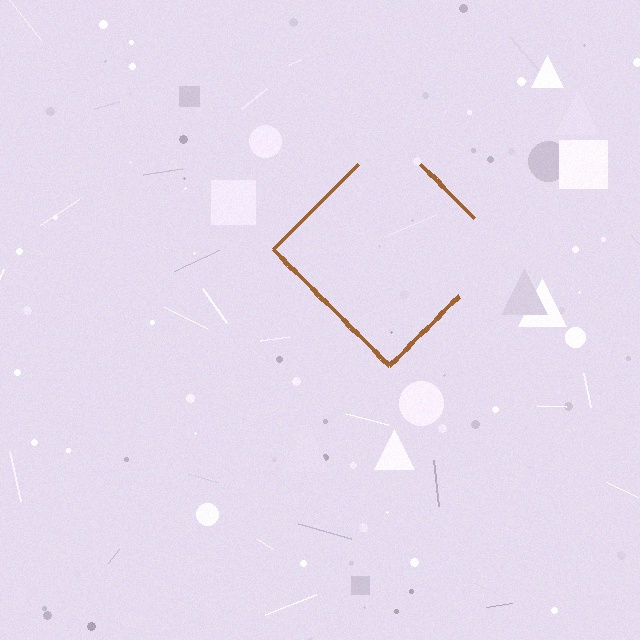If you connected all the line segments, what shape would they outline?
They would outline a diamond.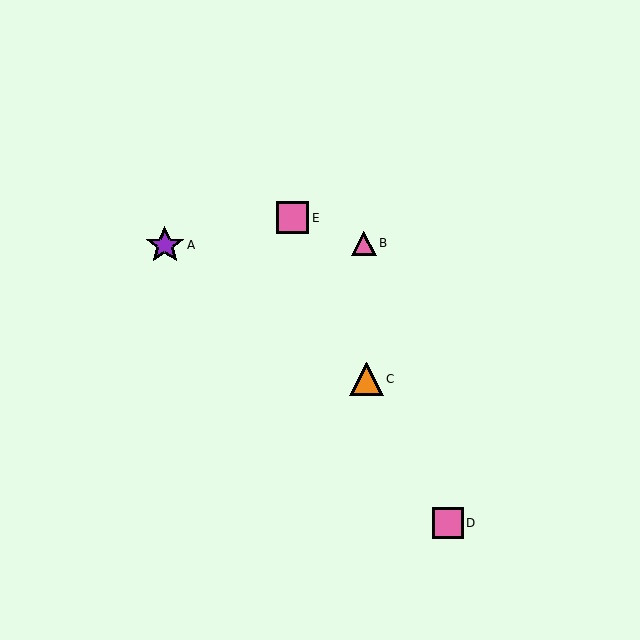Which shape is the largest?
The purple star (labeled A) is the largest.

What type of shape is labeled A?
Shape A is a purple star.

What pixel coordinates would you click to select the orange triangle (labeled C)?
Click at (366, 379) to select the orange triangle C.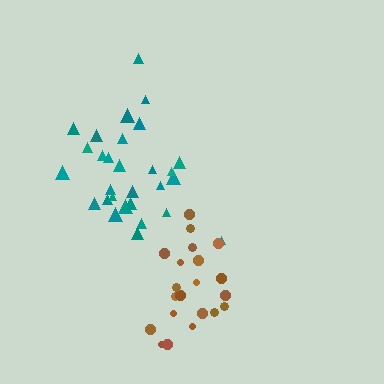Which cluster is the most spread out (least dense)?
Brown.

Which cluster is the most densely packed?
Teal.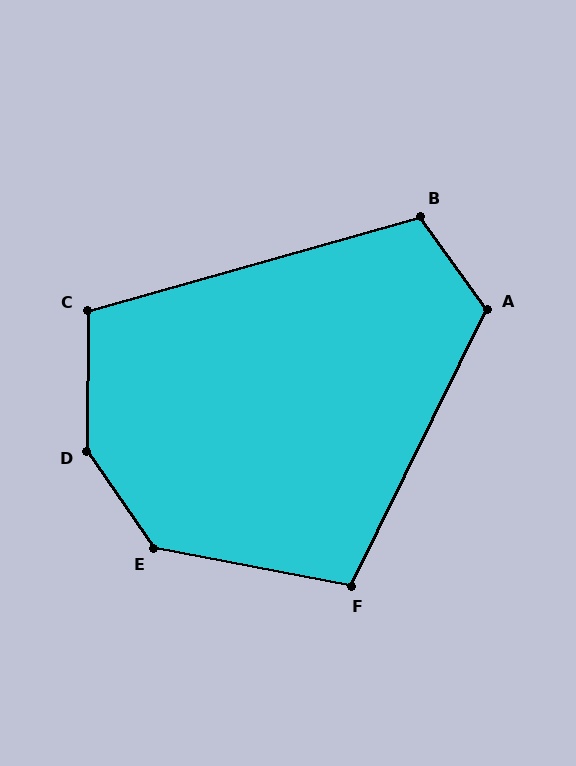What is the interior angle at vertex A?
Approximately 118 degrees (obtuse).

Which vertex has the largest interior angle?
D, at approximately 145 degrees.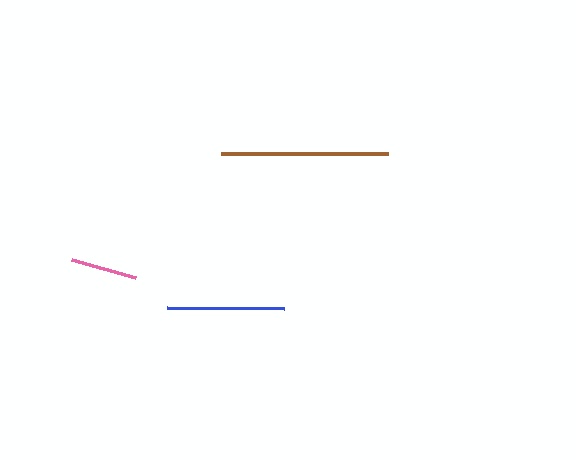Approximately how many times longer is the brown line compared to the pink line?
The brown line is approximately 2.5 times the length of the pink line.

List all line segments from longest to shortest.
From longest to shortest: brown, blue, pink.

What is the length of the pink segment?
The pink segment is approximately 67 pixels long.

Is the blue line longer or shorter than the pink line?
The blue line is longer than the pink line.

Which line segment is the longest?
The brown line is the longest at approximately 167 pixels.